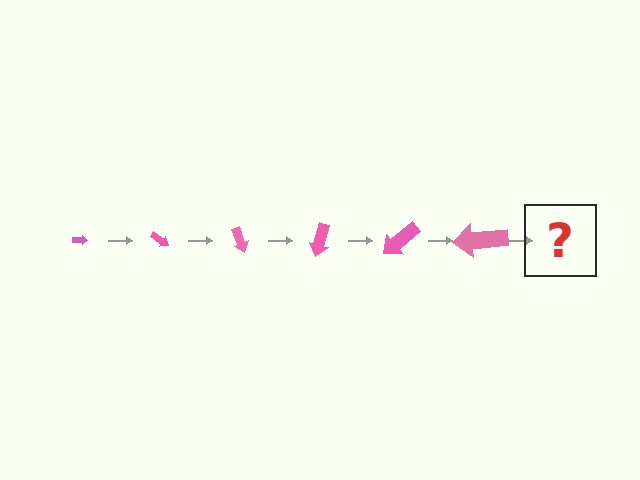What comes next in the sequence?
The next element should be an arrow, larger than the previous one and rotated 210 degrees from the start.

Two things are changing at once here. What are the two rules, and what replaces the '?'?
The two rules are that the arrow grows larger each step and it rotates 35 degrees each step. The '?' should be an arrow, larger than the previous one and rotated 210 degrees from the start.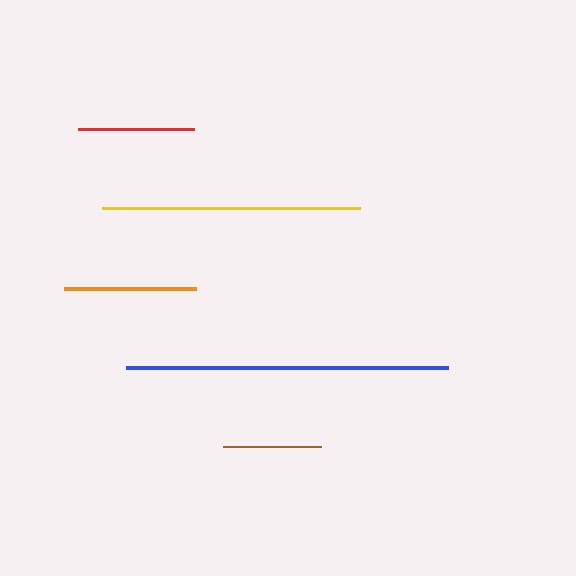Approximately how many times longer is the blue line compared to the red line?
The blue line is approximately 2.8 times the length of the red line.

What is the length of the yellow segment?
The yellow segment is approximately 258 pixels long.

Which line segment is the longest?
The blue line is the longest at approximately 322 pixels.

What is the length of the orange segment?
The orange segment is approximately 132 pixels long.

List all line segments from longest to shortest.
From longest to shortest: blue, yellow, orange, red, brown.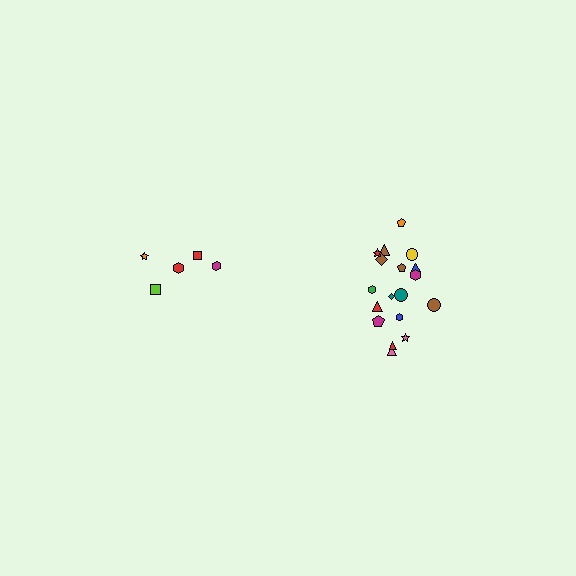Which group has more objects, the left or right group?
The right group.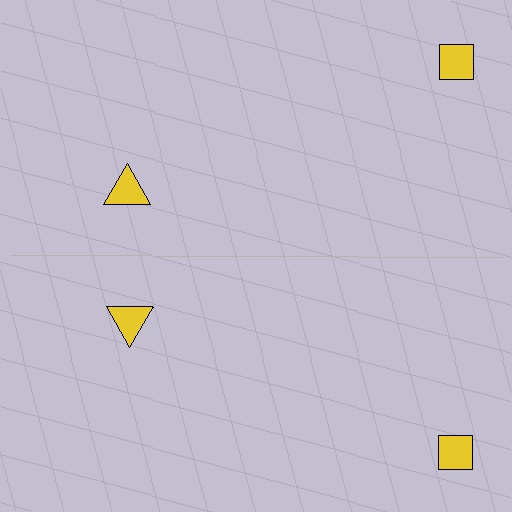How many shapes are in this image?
There are 4 shapes in this image.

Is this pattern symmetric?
Yes, this pattern has bilateral (reflection) symmetry.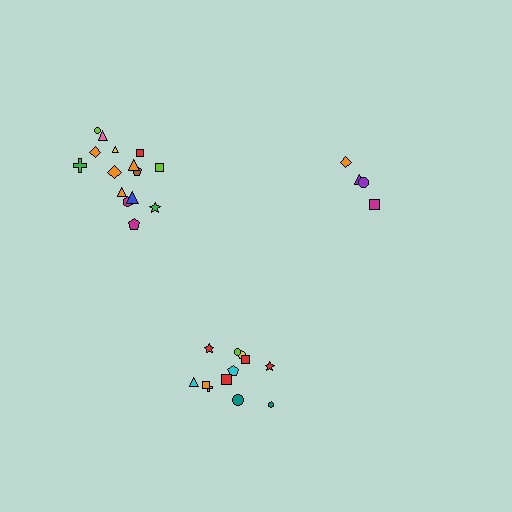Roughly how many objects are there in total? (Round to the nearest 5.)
Roughly 30 objects in total.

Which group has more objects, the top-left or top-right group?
The top-left group.